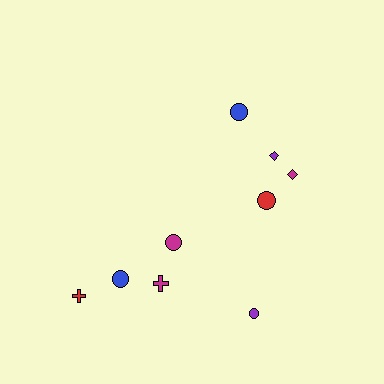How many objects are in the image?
There are 9 objects.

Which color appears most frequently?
Magenta, with 3 objects.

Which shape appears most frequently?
Circle, with 5 objects.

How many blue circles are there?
There are 2 blue circles.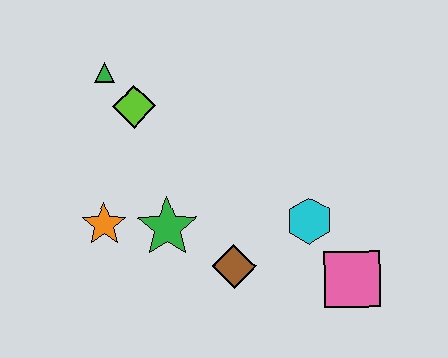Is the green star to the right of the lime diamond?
Yes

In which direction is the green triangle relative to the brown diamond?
The green triangle is above the brown diamond.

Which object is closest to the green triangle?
The lime diamond is closest to the green triangle.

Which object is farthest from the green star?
The pink square is farthest from the green star.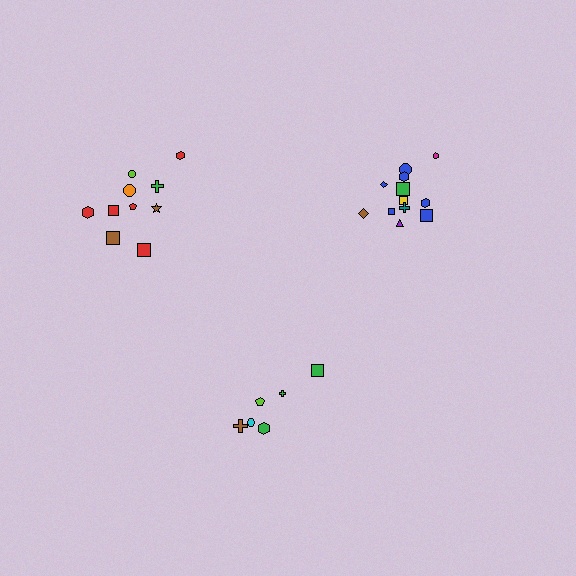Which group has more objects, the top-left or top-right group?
The top-right group.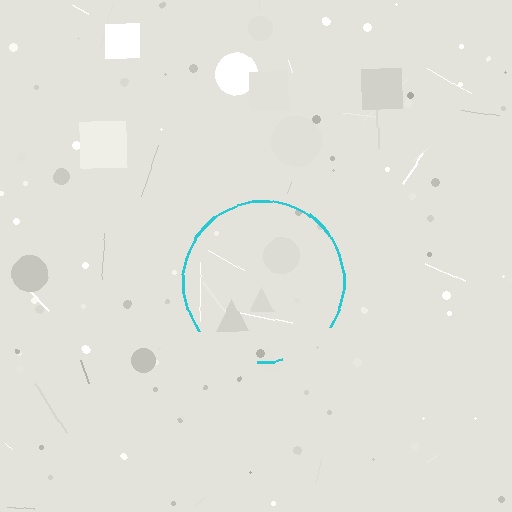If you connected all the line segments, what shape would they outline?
They would outline a circle.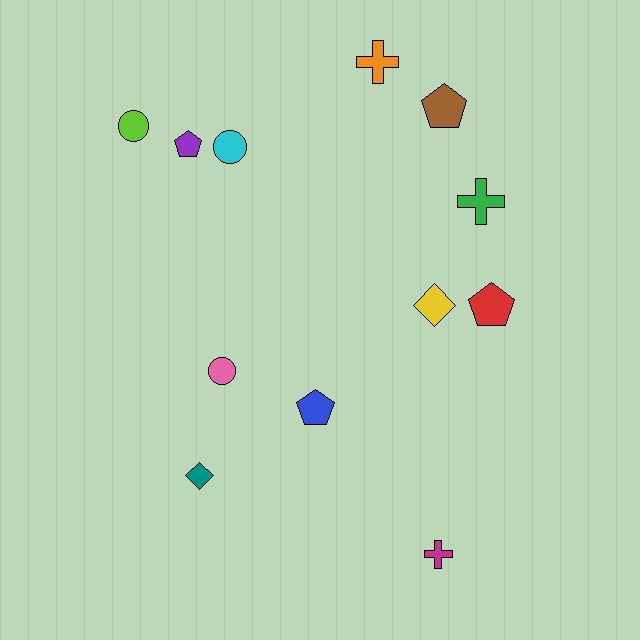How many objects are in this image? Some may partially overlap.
There are 12 objects.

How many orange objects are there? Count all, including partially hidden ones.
There is 1 orange object.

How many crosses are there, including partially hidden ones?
There are 3 crosses.